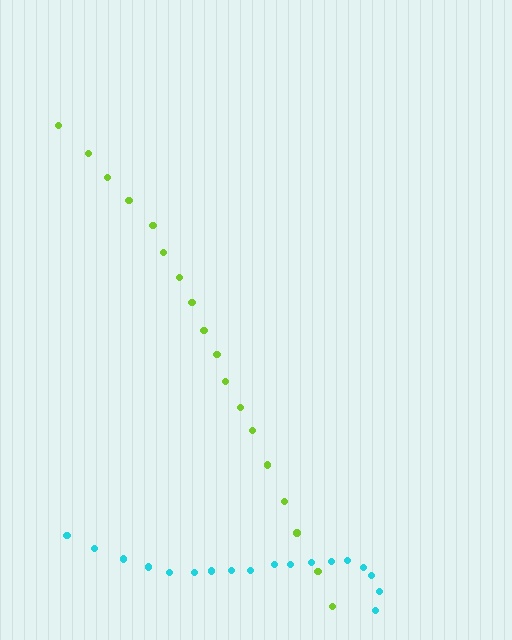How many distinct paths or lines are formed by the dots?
There are 2 distinct paths.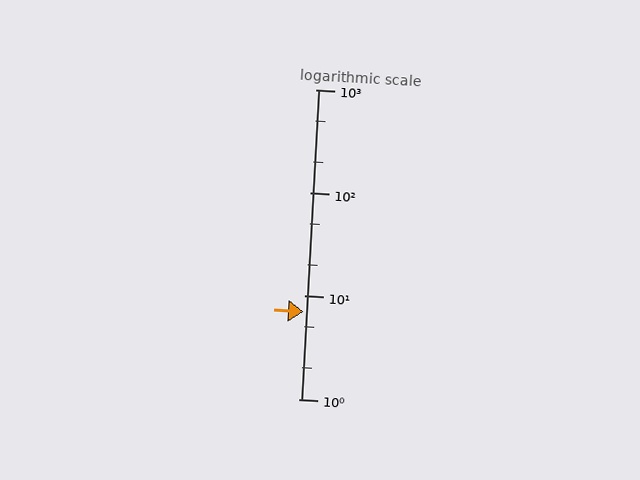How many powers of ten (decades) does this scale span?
The scale spans 3 decades, from 1 to 1000.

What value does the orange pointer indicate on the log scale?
The pointer indicates approximately 7.1.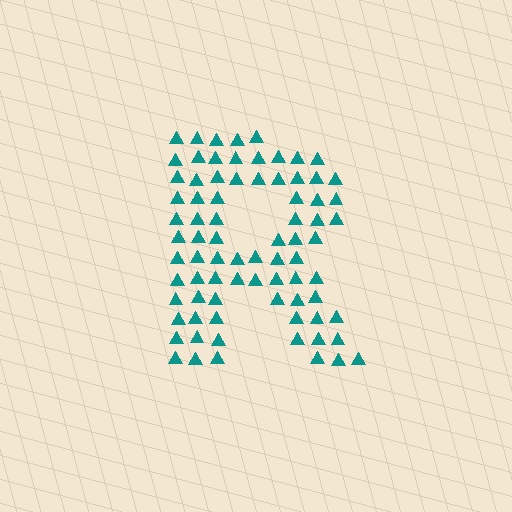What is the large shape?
The large shape is the letter R.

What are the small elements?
The small elements are triangles.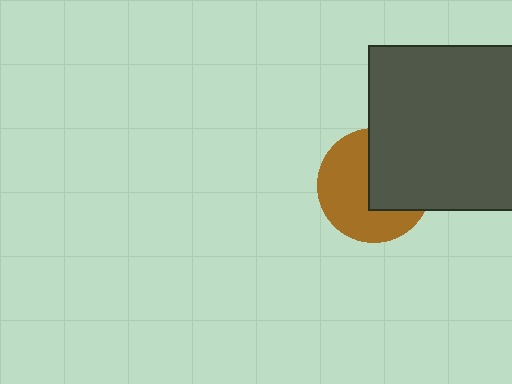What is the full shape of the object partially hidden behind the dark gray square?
The partially hidden object is a brown circle.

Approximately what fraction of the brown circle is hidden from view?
Roughly 44% of the brown circle is hidden behind the dark gray square.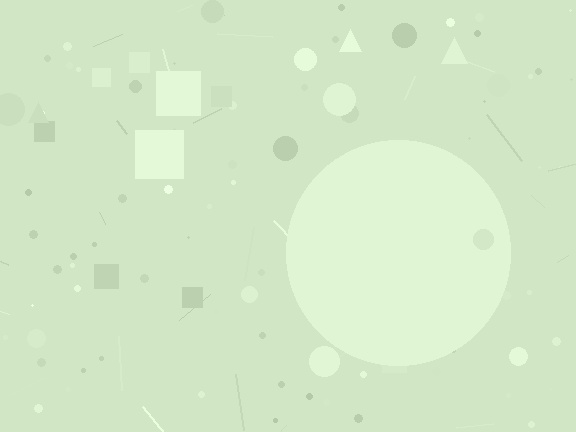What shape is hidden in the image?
A circle is hidden in the image.